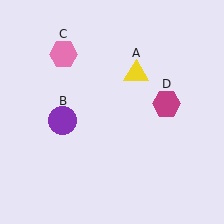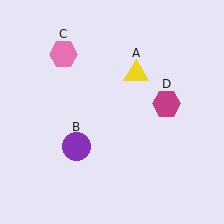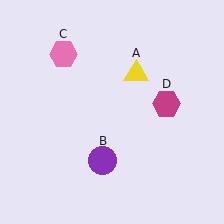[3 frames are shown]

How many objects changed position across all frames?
1 object changed position: purple circle (object B).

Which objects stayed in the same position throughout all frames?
Yellow triangle (object A) and pink hexagon (object C) and magenta hexagon (object D) remained stationary.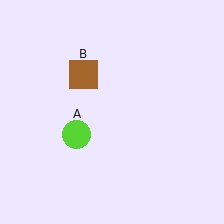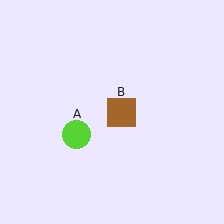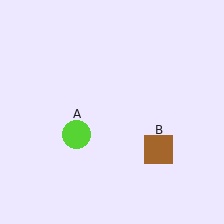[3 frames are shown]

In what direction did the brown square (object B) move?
The brown square (object B) moved down and to the right.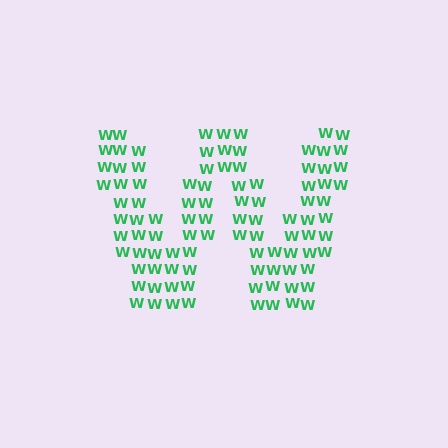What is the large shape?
The large shape is the letter W.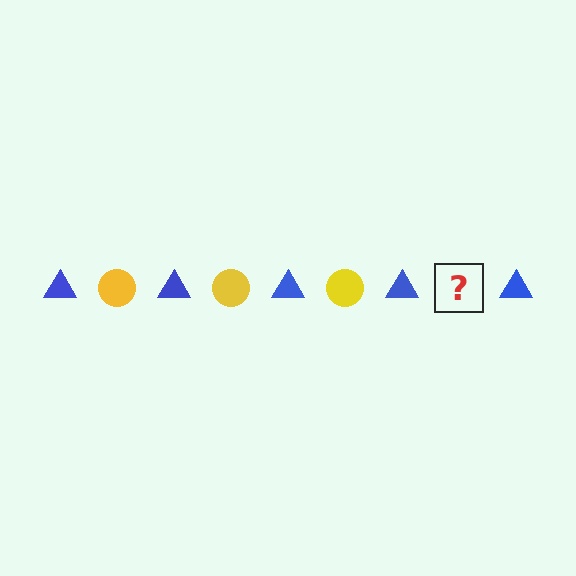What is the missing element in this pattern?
The missing element is a yellow circle.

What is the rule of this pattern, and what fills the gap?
The rule is that the pattern alternates between blue triangle and yellow circle. The gap should be filled with a yellow circle.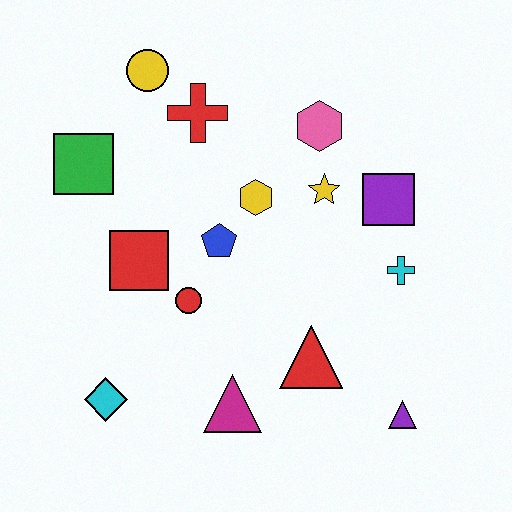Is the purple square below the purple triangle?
No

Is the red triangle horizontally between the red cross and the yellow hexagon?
No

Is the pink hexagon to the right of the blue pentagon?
Yes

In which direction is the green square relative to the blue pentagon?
The green square is to the left of the blue pentagon.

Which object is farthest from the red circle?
The purple triangle is farthest from the red circle.